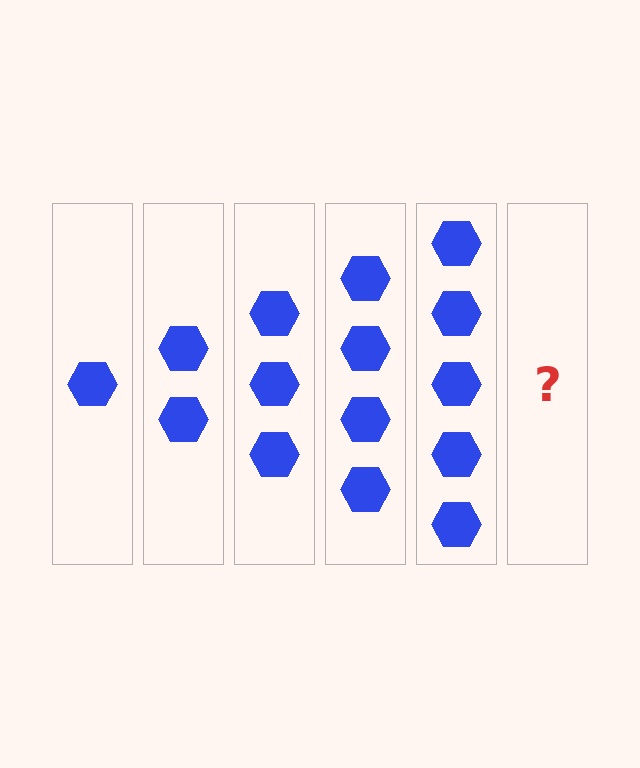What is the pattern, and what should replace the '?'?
The pattern is that each step adds one more hexagon. The '?' should be 6 hexagons.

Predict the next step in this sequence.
The next step is 6 hexagons.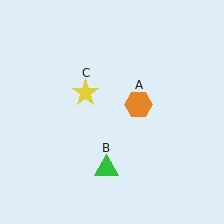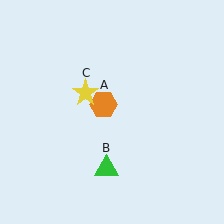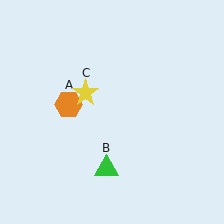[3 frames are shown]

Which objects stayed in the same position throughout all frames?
Green triangle (object B) and yellow star (object C) remained stationary.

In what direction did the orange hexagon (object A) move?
The orange hexagon (object A) moved left.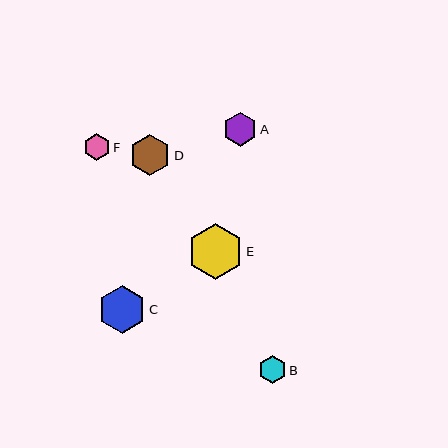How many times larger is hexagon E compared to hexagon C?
Hexagon E is approximately 1.2 times the size of hexagon C.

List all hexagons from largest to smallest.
From largest to smallest: E, C, D, A, B, F.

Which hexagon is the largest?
Hexagon E is the largest with a size of approximately 56 pixels.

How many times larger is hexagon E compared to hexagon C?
Hexagon E is approximately 1.2 times the size of hexagon C.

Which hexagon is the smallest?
Hexagon F is the smallest with a size of approximately 26 pixels.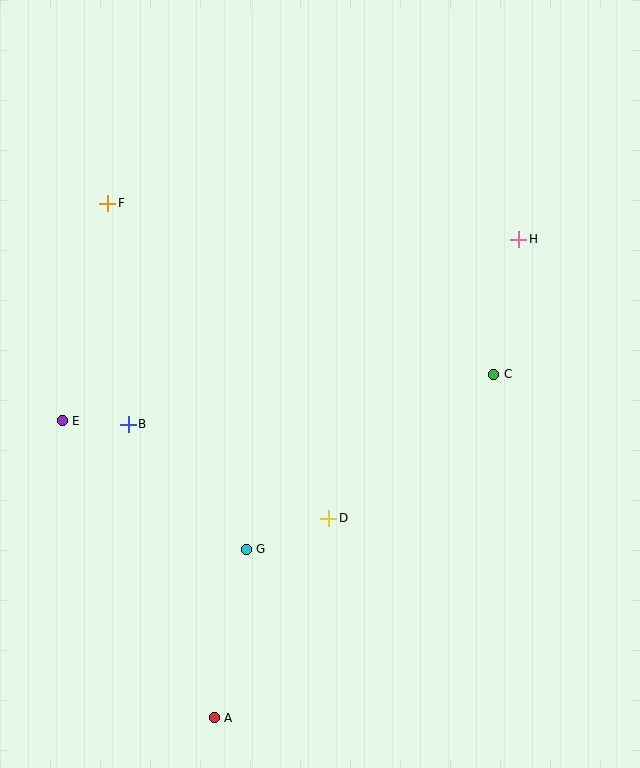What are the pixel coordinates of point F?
Point F is at (108, 203).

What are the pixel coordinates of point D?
Point D is at (329, 518).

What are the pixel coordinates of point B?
Point B is at (128, 424).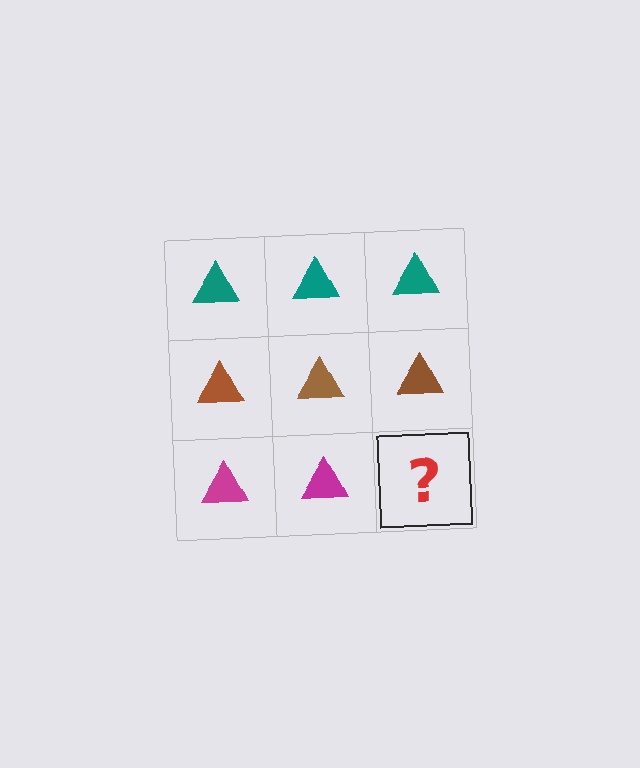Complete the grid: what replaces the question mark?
The question mark should be replaced with a magenta triangle.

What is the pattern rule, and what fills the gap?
The rule is that each row has a consistent color. The gap should be filled with a magenta triangle.